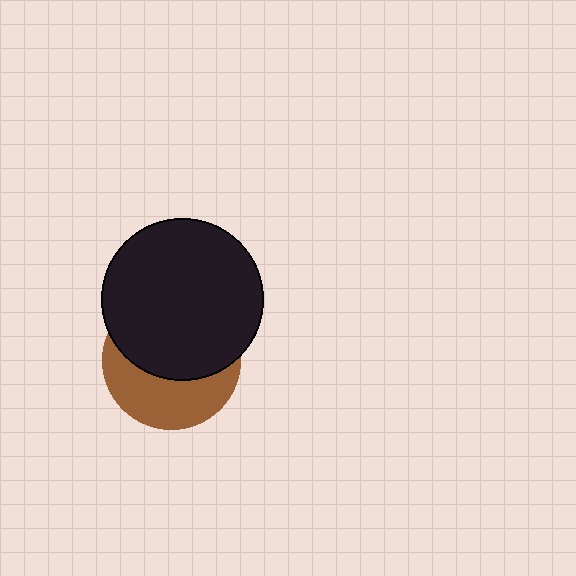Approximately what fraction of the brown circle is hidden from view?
Roughly 57% of the brown circle is hidden behind the black circle.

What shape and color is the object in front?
The object in front is a black circle.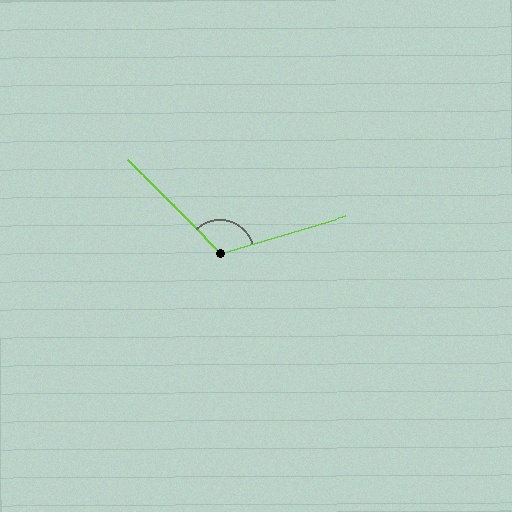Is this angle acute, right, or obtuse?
It is obtuse.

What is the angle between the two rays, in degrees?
Approximately 117 degrees.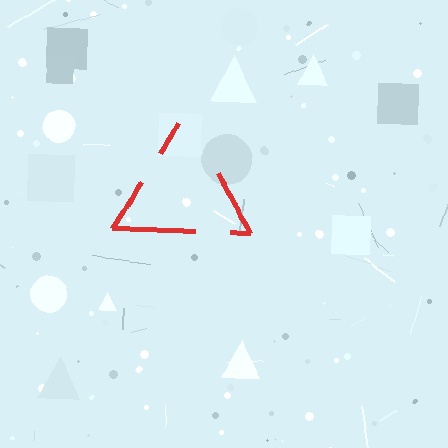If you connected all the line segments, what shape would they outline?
They would outline a triangle.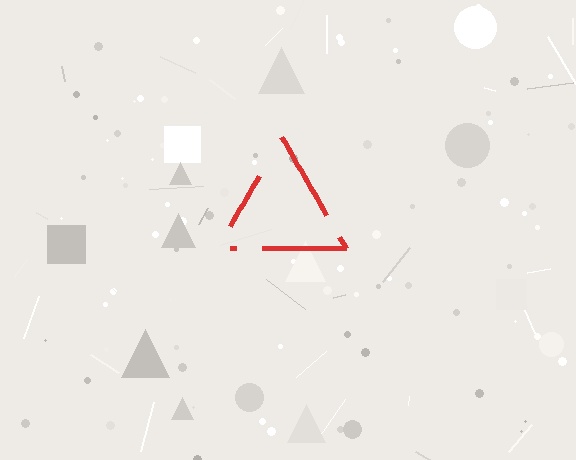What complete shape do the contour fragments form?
The contour fragments form a triangle.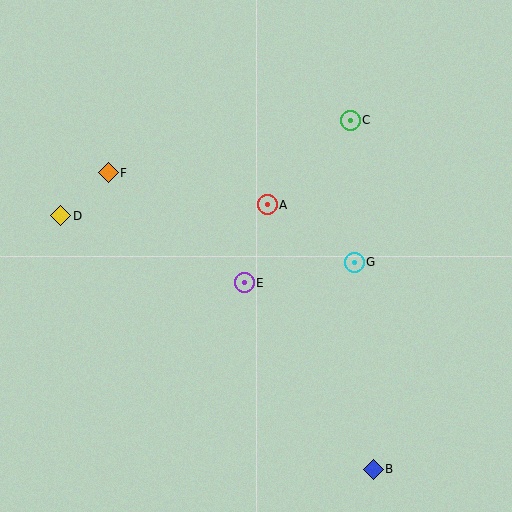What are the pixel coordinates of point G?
Point G is at (354, 262).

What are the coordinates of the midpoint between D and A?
The midpoint between D and A is at (164, 210).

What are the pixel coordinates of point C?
Point C is at (350, 120).